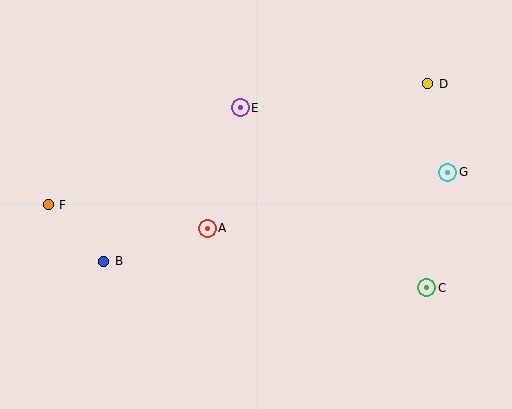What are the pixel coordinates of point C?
Point C is at (427, 288).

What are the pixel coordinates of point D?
Point D is at (428, 84).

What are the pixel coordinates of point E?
Point E is at (240, 108).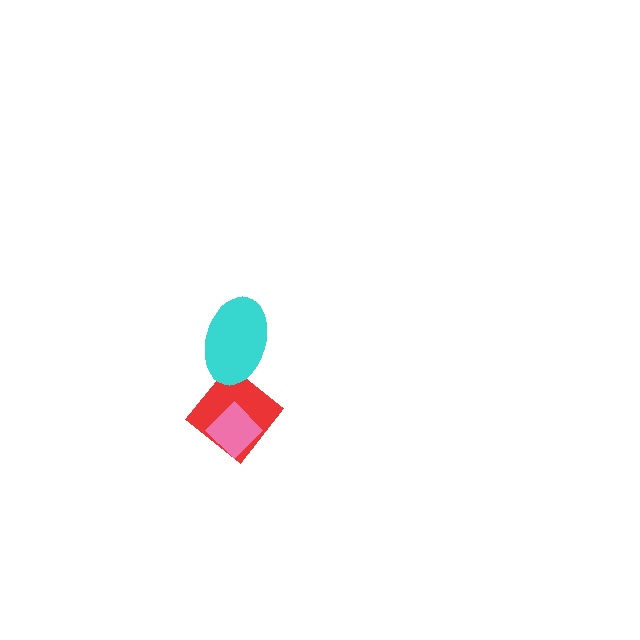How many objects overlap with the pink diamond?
1 object overlaps with the pink diamond.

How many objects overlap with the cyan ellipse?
0 objects overlap with the cyan ellipse.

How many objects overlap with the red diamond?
1 object overlaps with the red diamond.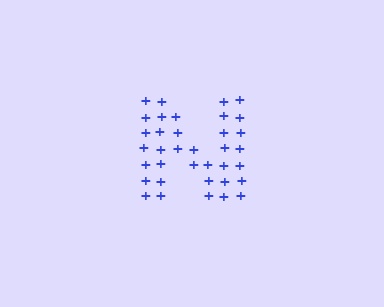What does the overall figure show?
The overall figure shows the letter N.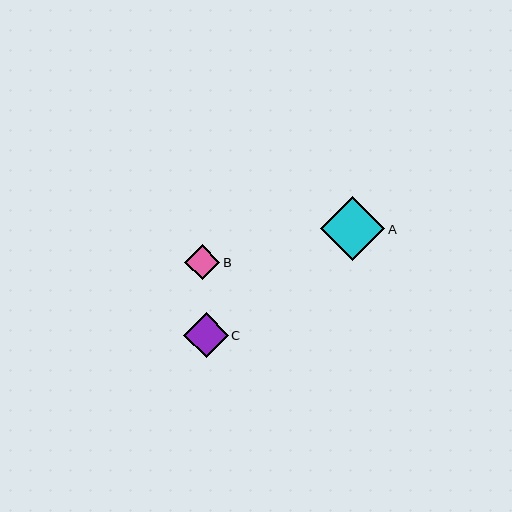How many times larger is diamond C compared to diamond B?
Diamond C is approximately 1.3 times the size of diamond B.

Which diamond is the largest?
Diamond A is the largest with a size of approximately 64 pixels.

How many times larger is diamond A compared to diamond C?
Diamond A is approximately 1.4 times the size of diamond C.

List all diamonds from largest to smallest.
From largest to smallest: A, C, B.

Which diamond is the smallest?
Diamond B is the smallest with a size of approximately 35 pixels.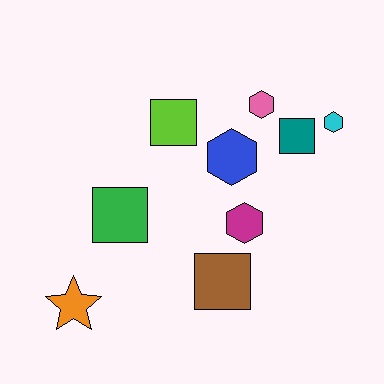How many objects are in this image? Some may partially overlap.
There are 9 objects.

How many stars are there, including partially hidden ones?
There is 1 star.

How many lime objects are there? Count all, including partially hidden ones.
There is 1 lime object.